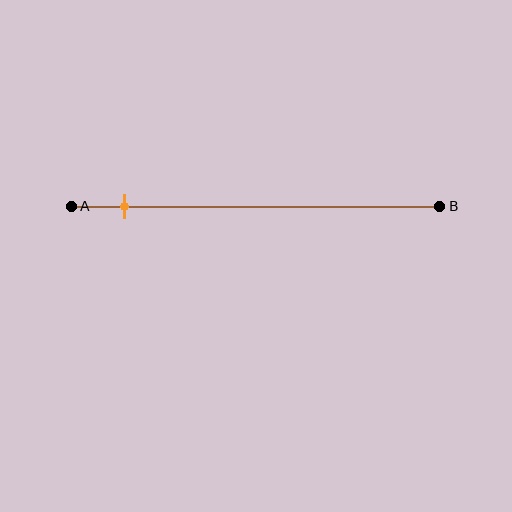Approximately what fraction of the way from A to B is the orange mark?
The orange mark is approximately 15% of the way from A to B.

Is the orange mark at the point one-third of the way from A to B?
No, the mark is at about 15% from A, not at the 33% one-third point.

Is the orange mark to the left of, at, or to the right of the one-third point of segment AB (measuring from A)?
The orange mark is to the left of the one-third point of segment AB.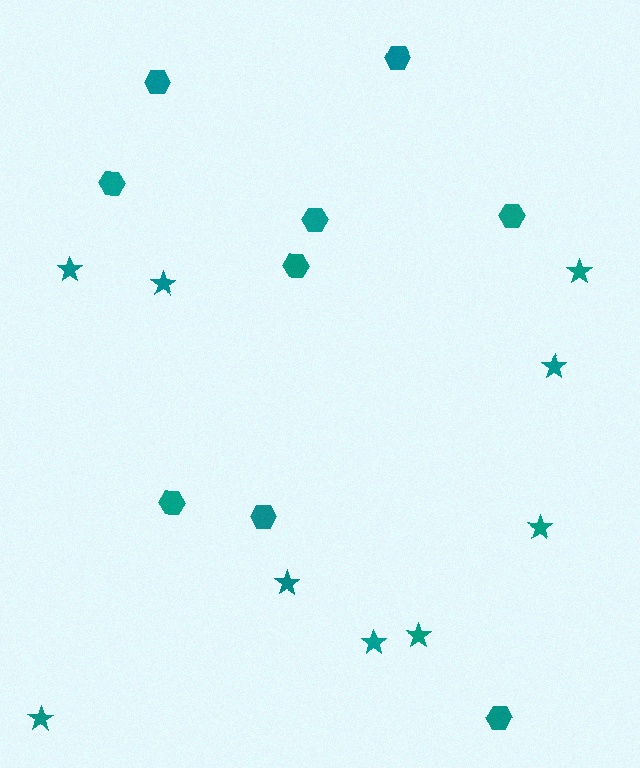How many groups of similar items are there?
There are 2 groups: one group of hexagons (9) and one group of stars (9).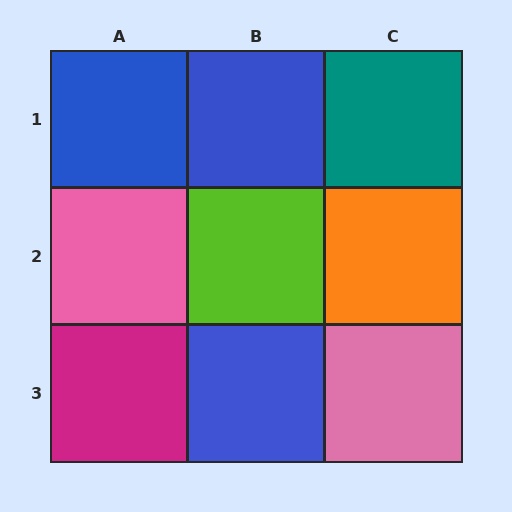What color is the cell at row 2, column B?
Lime.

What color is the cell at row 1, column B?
Blue.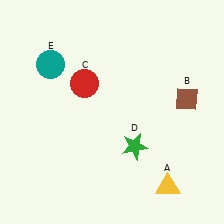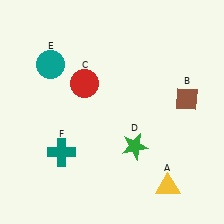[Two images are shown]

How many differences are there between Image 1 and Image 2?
There is 1 difference between the two images.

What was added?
A teal cross (F) was added in Image 2.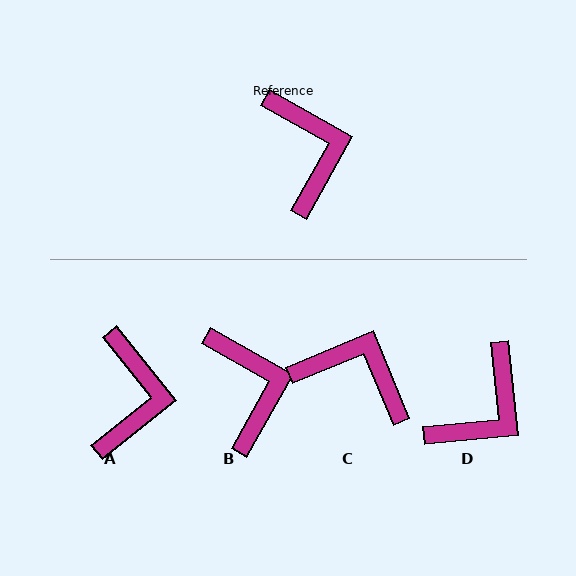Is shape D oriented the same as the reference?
No, it is off by about 55 degrees.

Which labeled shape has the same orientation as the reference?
B.